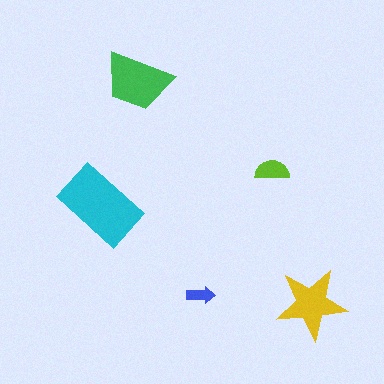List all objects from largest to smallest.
The cyan rectangle, the green trapezoid, the yellow star, the lime semicircle, the blue arrow.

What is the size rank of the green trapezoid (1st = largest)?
2nd.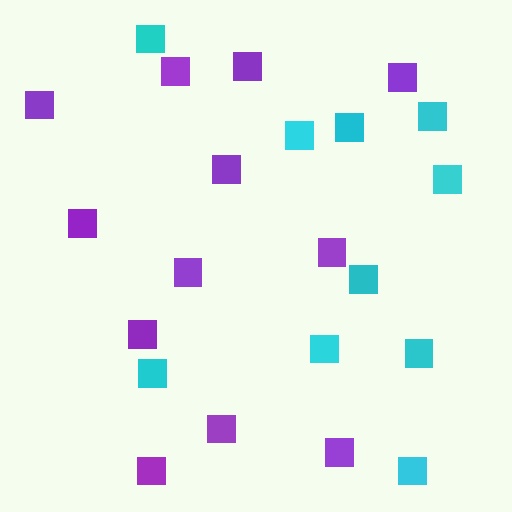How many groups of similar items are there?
There are 2 groups: one group of purple squares (12) and one group of cyan squares (10).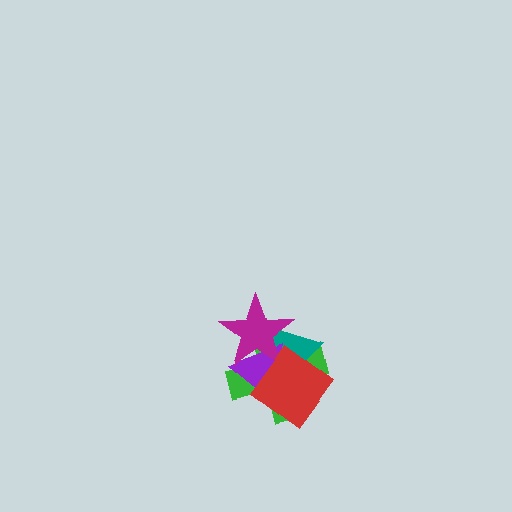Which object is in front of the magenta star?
The red diamond is in front of the magenta star.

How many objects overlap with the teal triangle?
4 objects overlap with the teal triangle.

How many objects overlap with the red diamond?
4 objects overlap with the red diamond.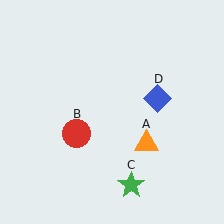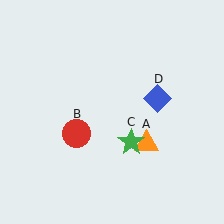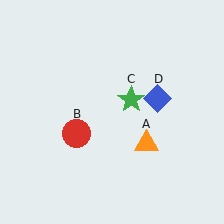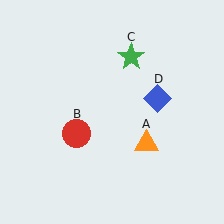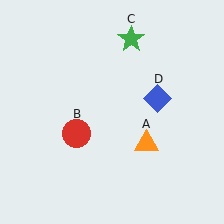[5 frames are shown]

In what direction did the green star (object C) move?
The green star (object C) moved up.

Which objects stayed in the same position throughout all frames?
Orange triangle (object A) and red circle (object B) and blue diamond (object D) remained stationary.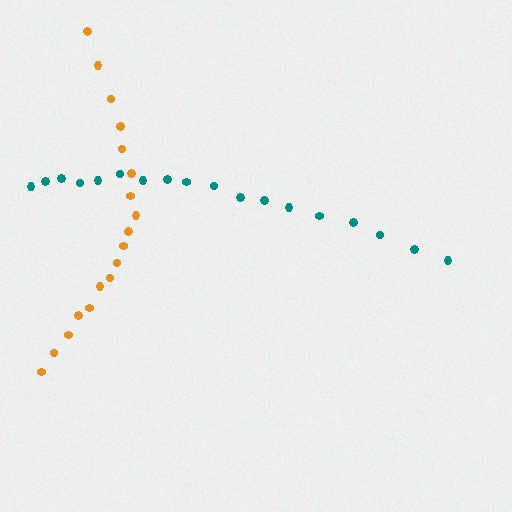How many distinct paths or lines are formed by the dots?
There are 2 distinct paths.